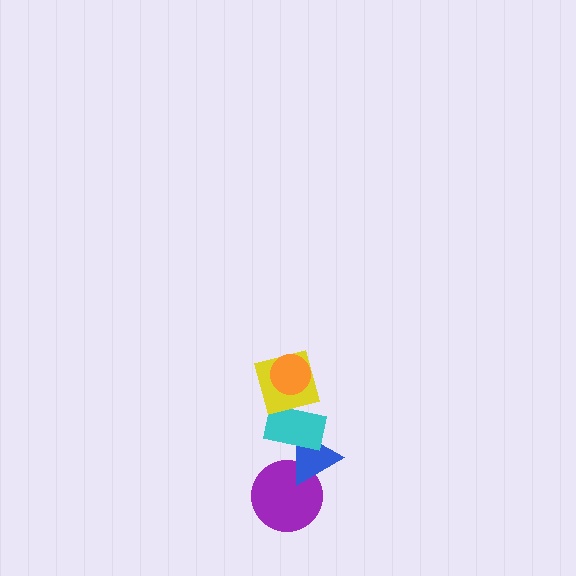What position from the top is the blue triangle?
The blue triangle is 4th from the top.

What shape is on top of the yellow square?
The orange circle is on top of the yellow square.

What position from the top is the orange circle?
The orange circle is 1st from the top.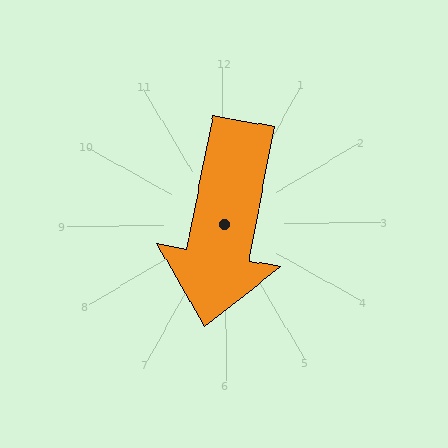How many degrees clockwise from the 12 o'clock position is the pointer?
Approximately 191 degrees.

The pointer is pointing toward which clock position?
Roughly 6 o'clock.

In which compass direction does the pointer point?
South.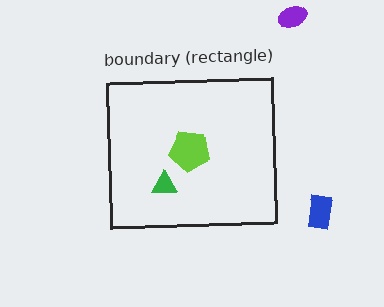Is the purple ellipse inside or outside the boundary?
Outside.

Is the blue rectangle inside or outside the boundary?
Outside.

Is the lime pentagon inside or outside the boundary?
Inside.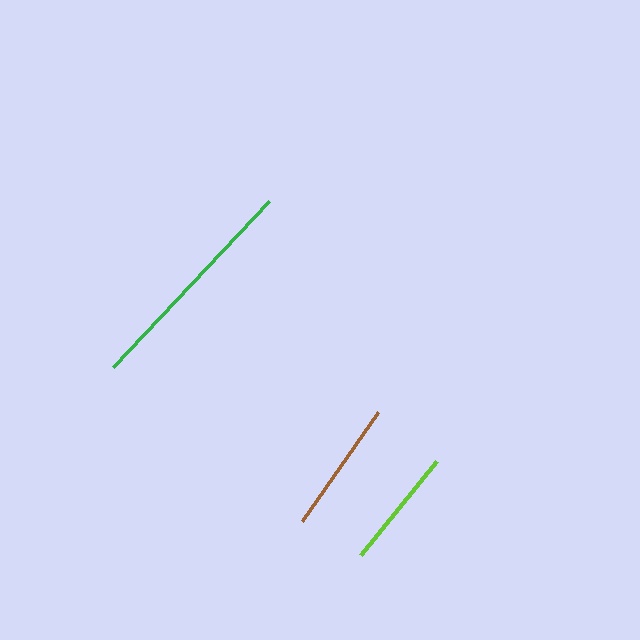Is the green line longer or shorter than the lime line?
The green line is longer than the lime line.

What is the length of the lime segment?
The lime segment is approximately 120 pixels long.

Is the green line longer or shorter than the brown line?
The green line is longer than the brown line.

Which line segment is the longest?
The green line is the longest at approximately 228 pixels.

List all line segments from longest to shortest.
From longest to shortest: green, brown, lime.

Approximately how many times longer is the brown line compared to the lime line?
The brown line is approximately 1.1 times the length of the lime line.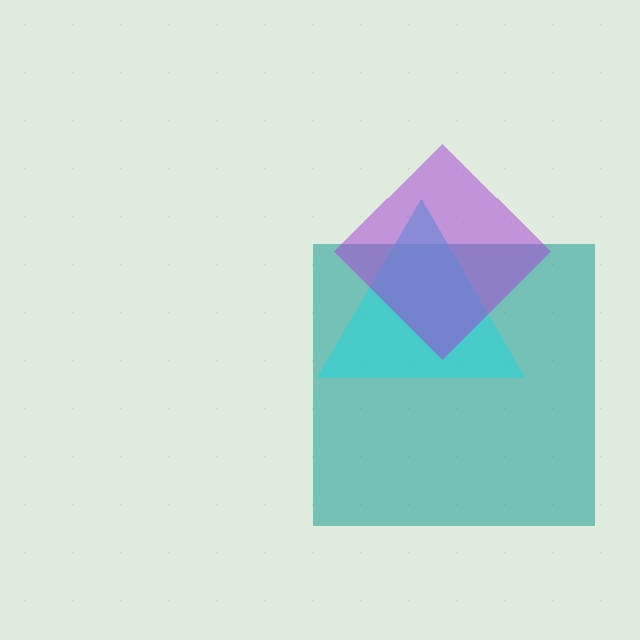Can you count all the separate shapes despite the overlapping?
Yes, there are 3 separate shapes.